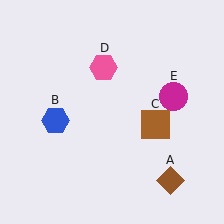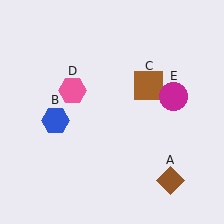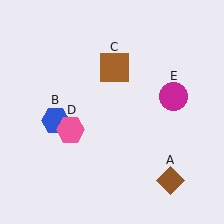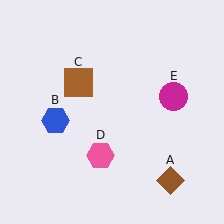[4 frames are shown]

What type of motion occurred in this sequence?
The brown square (object C), pink hexagon (object D) rotated counterclockwise around the center of the scene.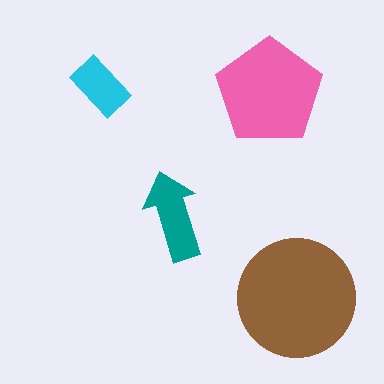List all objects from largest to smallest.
The brown circle, the pink pentagon, the teal arrow, the cyan rectangle.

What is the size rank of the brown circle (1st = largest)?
1st.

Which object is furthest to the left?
The cyan rectangle is leftmost.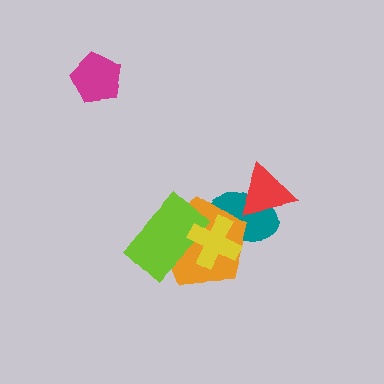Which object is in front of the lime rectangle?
The yellow cross is in front of the lime rectangle.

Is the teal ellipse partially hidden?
Yes, it is partially covered by another shape.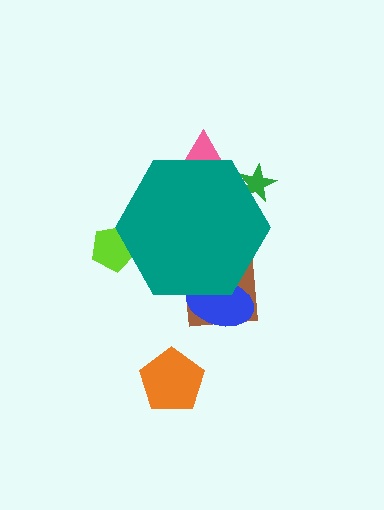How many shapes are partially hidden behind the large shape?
5 shapes are partially hidden.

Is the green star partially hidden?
Yes, the green star is partially hidden behind the teal hexagon.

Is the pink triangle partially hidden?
Yes, the pink triangle is partially hidden behind the teal hexagon.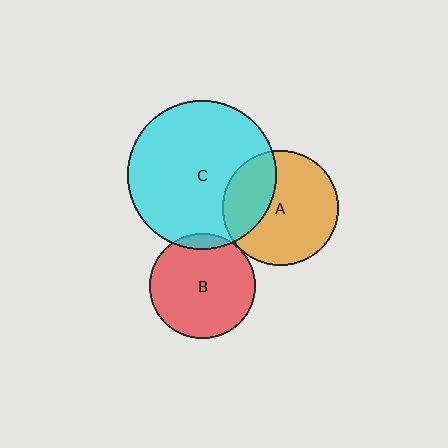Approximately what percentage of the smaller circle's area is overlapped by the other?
Approximately 30%.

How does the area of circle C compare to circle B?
Approximately 2.0 times.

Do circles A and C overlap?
Yes.